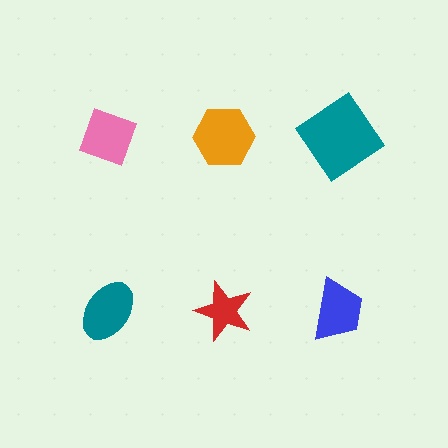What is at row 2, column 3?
A blue trapezoid.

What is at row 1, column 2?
An orange hexagon.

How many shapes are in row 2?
3 shapes.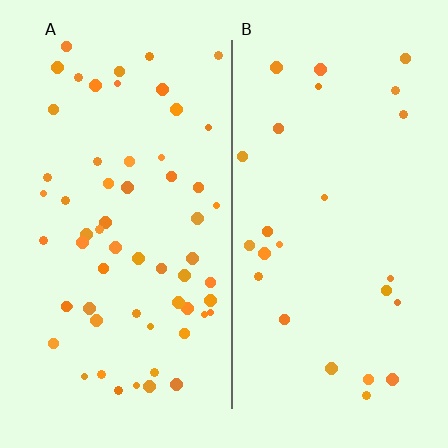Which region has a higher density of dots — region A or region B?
A (the left).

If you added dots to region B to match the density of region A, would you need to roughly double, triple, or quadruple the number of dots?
Approximately double.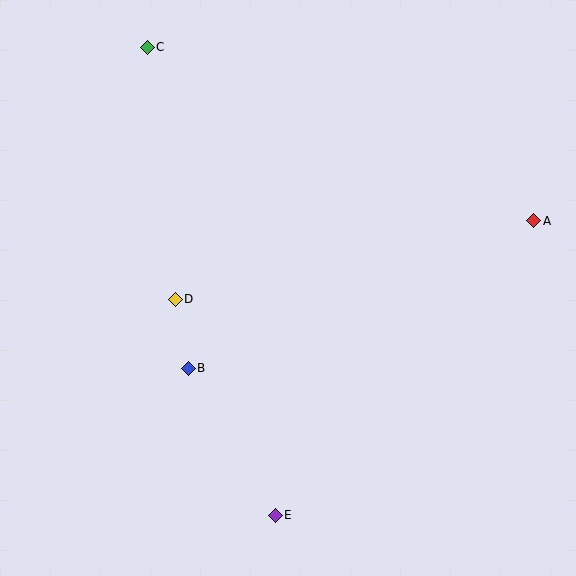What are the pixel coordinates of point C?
Point C is at (147, 47).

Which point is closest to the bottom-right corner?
Point E is closest to the bottom-right corner.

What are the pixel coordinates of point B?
Point B is at (188, 368).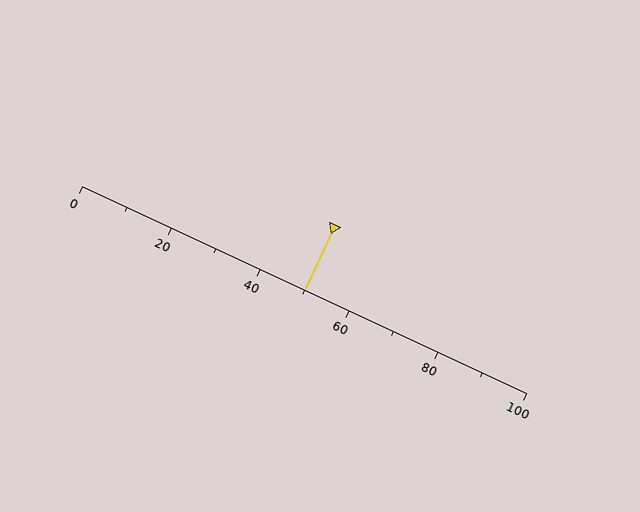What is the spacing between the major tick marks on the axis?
The major ticks are spaced 20 apart.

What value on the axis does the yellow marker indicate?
The marker indicates approximately 50.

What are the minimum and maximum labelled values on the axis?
The axis runs from 0 to 100.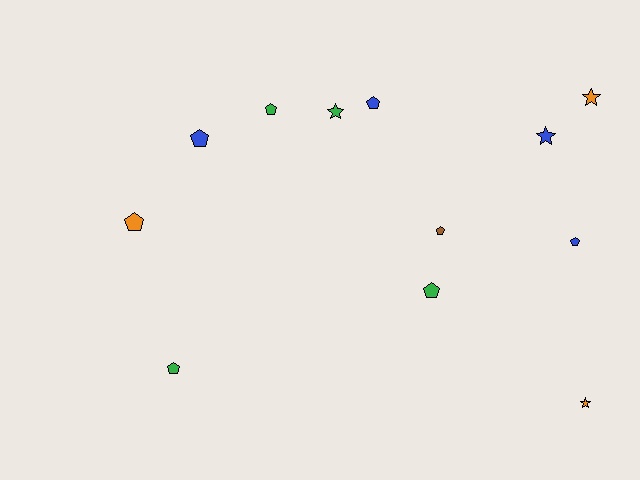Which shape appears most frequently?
Pentagon, with 8 objects.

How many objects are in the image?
There are 12 objects.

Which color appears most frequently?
Green, with 4 objects.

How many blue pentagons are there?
There are 3 blue pentagons.